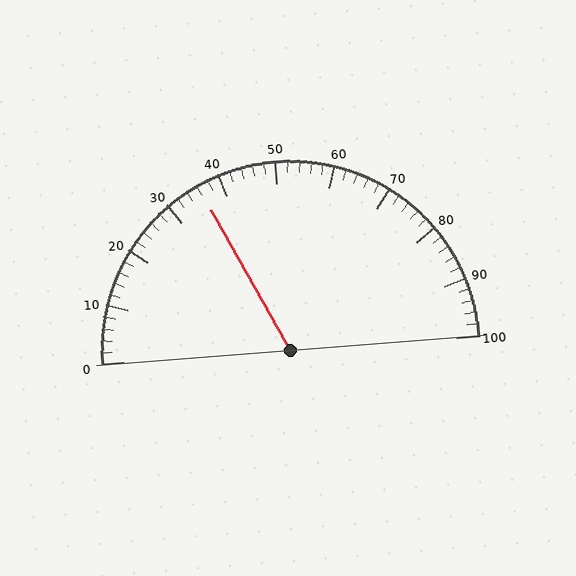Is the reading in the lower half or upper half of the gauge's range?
The reading is in the lower half of the range (0 to 100).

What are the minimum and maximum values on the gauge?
The gauge ranges from 0 to 100.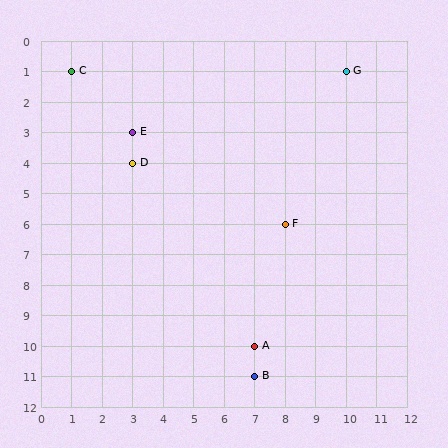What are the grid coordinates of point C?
Point C is at grid coordinates (1, 1).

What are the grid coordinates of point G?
Point G is at grid coordinates (10, 1).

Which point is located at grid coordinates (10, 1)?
Point G is at (10, 1).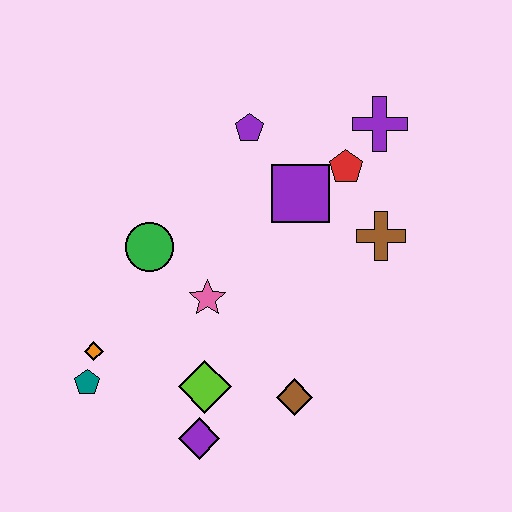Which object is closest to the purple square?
The red pentagon is closest to the purple square.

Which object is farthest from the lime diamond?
The purple cross is farthest from the lime diamond.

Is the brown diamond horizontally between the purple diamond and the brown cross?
Yes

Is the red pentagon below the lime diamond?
No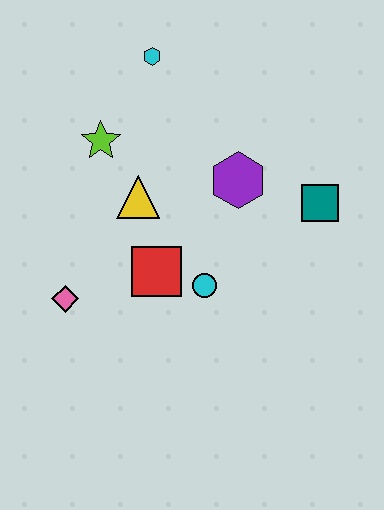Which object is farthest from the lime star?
The teal square is farthest from the lime star.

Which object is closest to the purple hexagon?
The teal square is closest to the purple hexagon.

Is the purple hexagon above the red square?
Yes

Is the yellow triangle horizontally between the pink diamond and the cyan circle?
Yes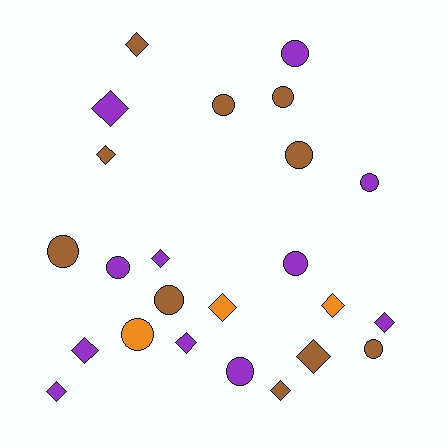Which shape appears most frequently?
Diamond, with 12 objects.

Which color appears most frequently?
Purple, with 11 objects.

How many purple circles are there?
There are 5 purple circles.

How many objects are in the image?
There are 24 objects.